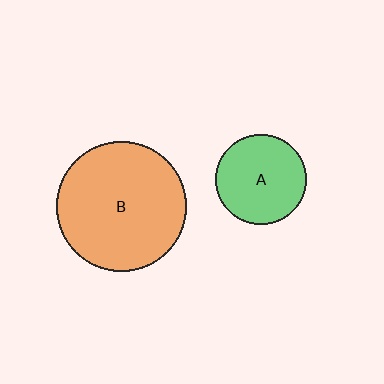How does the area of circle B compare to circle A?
Approximately 2.0 times.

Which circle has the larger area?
Circle B (orange).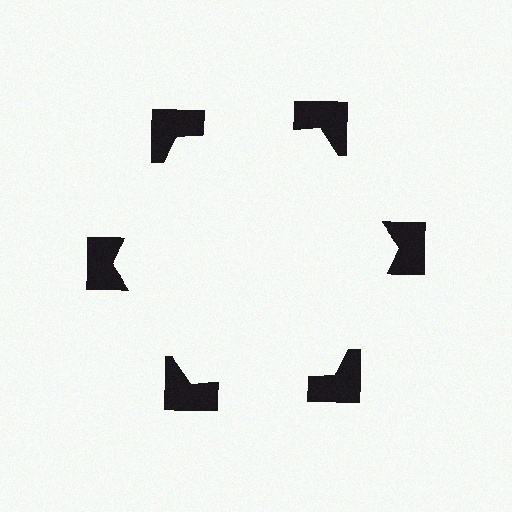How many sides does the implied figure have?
6 sides.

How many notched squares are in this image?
There are 6 — one at each vertex of the illusory hexagon.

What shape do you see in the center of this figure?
An illusory hexagon — its edges are inferred from the aligned wedge cuts in the notched squares, not physically drawn.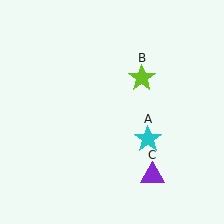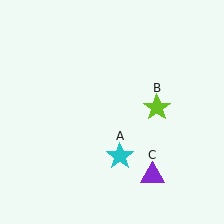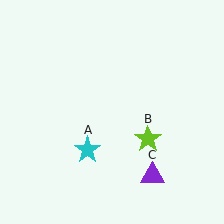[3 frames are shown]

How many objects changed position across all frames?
2 objects changed position: cyan star (object A), lime star (object B).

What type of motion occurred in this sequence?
The cyan star (object A), lime star (object B) rotated clockwise around the center of the scene.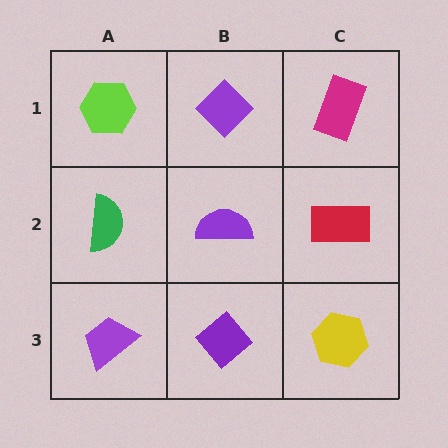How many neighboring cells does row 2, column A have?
3.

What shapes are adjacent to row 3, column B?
A purple semicircle (row 2, column B), a purple trapezoid (row 3, column A), a yellow hexagon (row 3, column C).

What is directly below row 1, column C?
A red rectangle.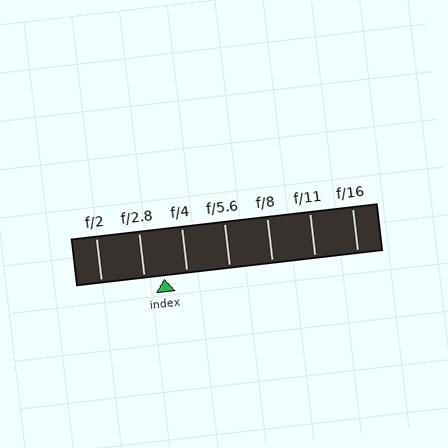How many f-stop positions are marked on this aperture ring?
There are 7 f-stop positions marked.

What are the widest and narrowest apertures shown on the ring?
The widest aperture shown is f/2 and the narrowest is f/16.